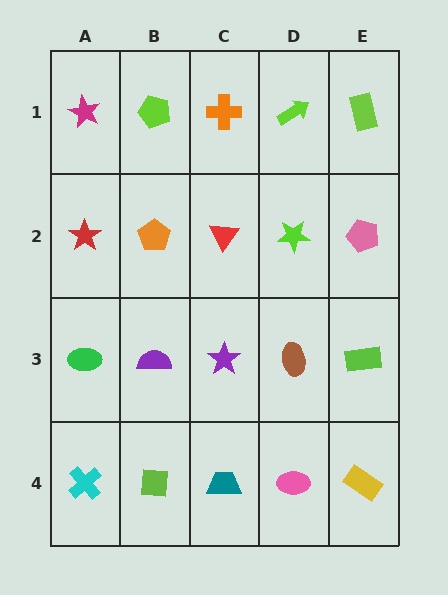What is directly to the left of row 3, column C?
A purple semicircle.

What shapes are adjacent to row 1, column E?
A pink pentagon (row 2, column E), a lime arrow (row 1, column D).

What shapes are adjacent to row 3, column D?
A lime star (row 2, column D), a pink ellipse (row 4, column D), a purple star (row 3, column C), a lime rectangle (row 3, column E).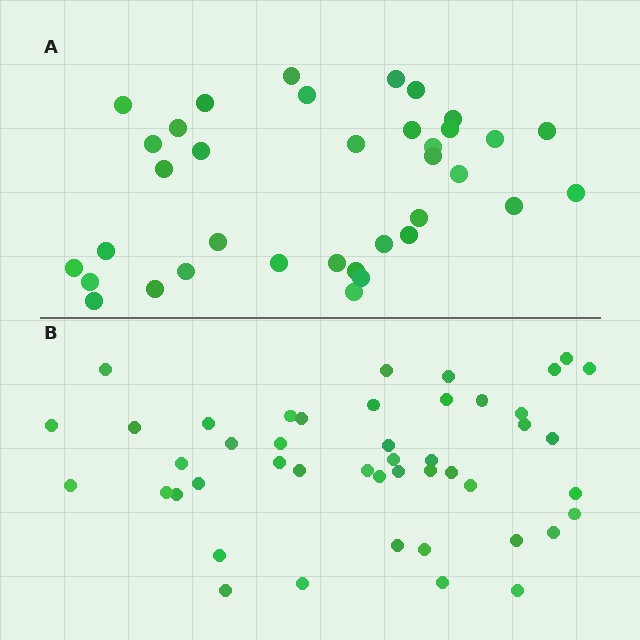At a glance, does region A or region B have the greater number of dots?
Region B (the bottom region) has more dots.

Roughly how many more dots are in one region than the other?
Region B has roughly 10 or so more dots than region A.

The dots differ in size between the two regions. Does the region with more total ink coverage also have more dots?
No. Region A has more total ink coverage because its dots are larger, but region B actually contains more individual dots. Total area can be misleading — the number of items is what matters here.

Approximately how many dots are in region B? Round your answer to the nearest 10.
About 50 dots. (The exact count is 46, which rounds to 50.)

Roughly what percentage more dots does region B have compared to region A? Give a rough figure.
About 30% more.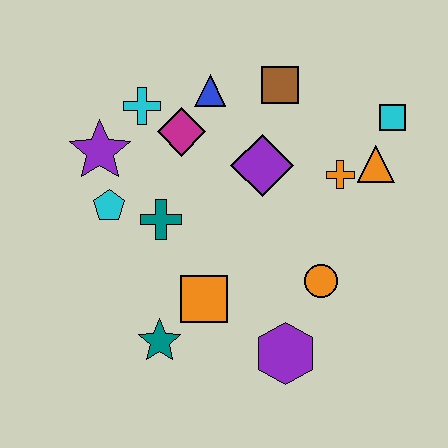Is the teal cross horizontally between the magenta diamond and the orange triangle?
No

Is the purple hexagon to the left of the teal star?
No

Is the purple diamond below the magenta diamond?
Yes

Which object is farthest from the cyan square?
The teal star is farthest from the cyan square.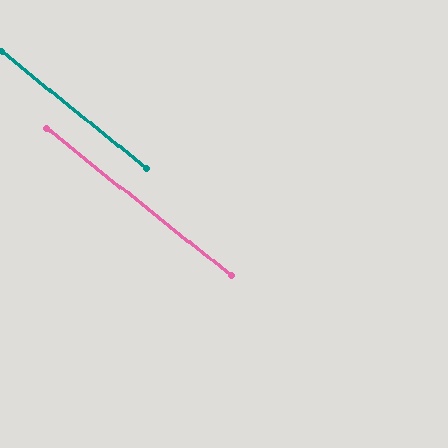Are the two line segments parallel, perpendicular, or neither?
Parallel — their directions differ by only 0.2°.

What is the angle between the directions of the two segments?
Approximately 0 degrees.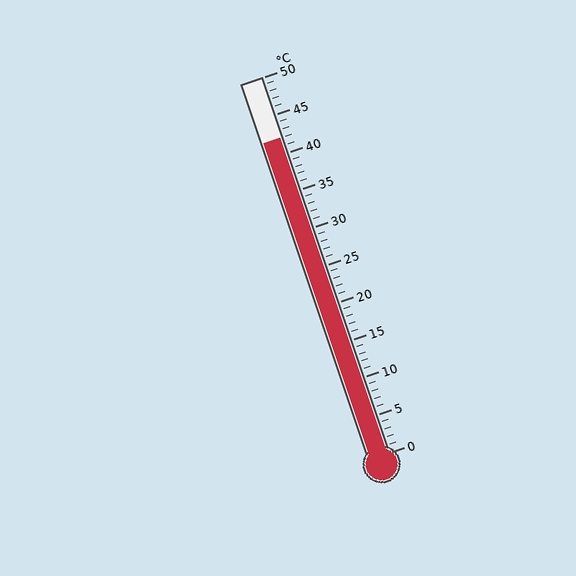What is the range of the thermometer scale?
The thermometer scale ranges from 0°C to 50°C.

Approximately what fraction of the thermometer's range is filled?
The thermometer is filled to approximately 85% of its range.